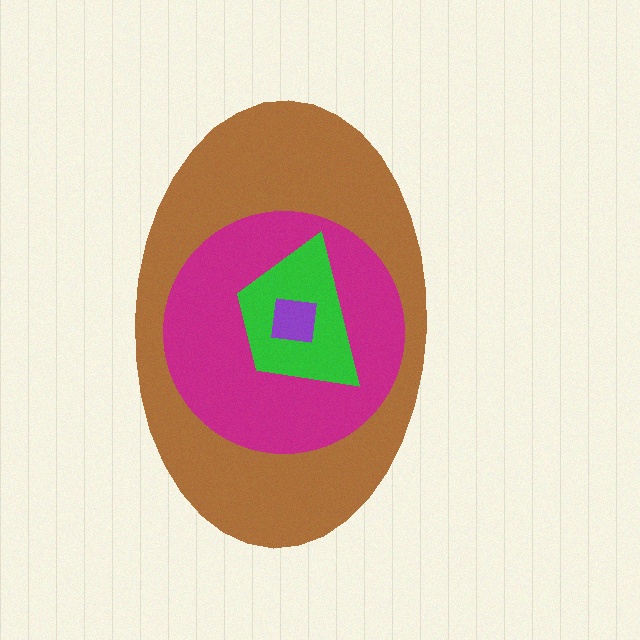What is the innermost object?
The purple square.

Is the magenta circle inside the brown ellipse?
Yes.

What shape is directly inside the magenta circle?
The green trapezoid.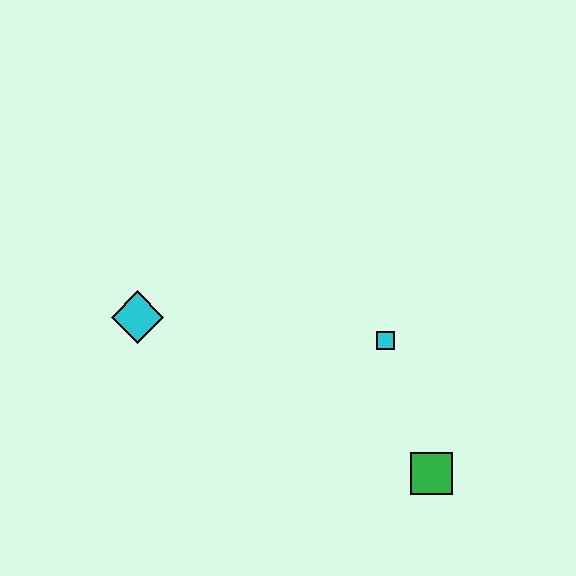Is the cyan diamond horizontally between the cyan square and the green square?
No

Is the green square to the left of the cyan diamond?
No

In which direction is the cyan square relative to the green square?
The cyan square is above the green square.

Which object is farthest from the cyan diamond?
The green square is farthest from the cyan diamond.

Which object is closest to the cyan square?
The green square is closest to the cyan square.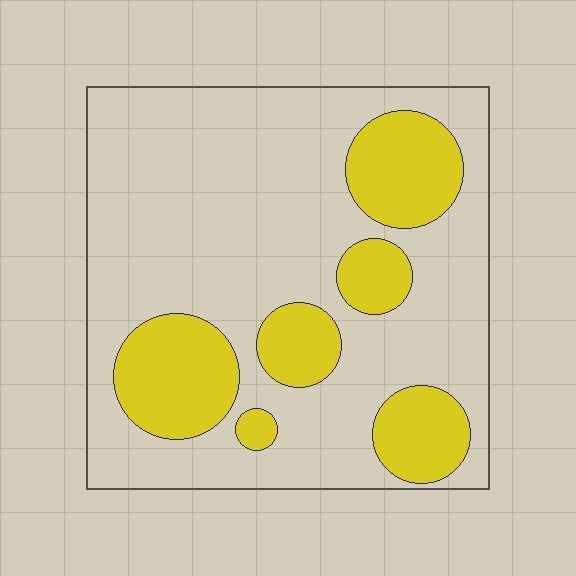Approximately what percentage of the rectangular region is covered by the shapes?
Approximately 25%.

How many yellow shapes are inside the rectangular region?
6.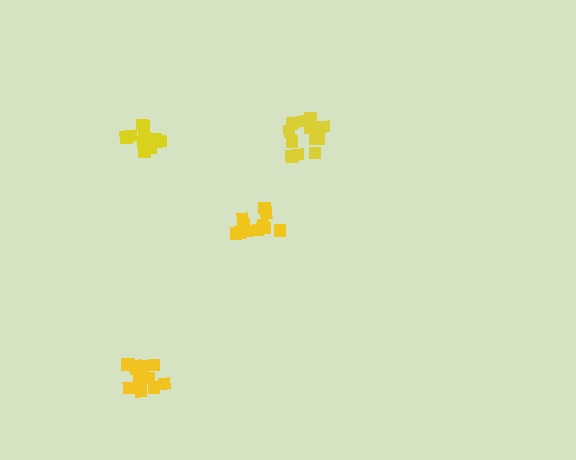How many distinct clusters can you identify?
There are 4 distinct clusters.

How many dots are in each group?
Group 1: 13 dots, Group 2: 12 dots, Group 3: 13 dots, Group 4: 13 dots (51 total).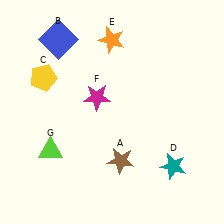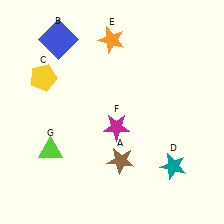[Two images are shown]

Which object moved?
The magenta star (F) moved down.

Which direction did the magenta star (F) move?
The magenta star (F) moved down.